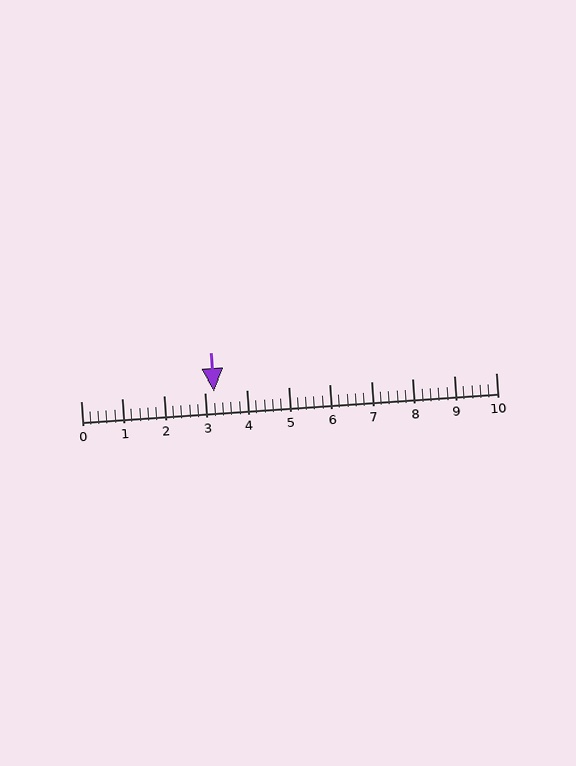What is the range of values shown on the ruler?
The ruler shows values from 0 to 10.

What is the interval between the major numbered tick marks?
The major tick marks are spaced 1 units apart.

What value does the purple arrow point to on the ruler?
The purple arrow points to approximately 3.2.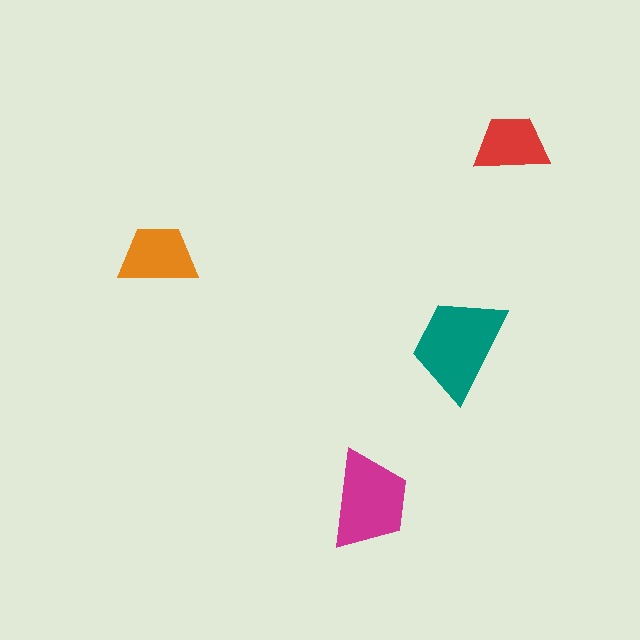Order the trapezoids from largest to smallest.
the teal one, the magenta one, the orange one, the red one.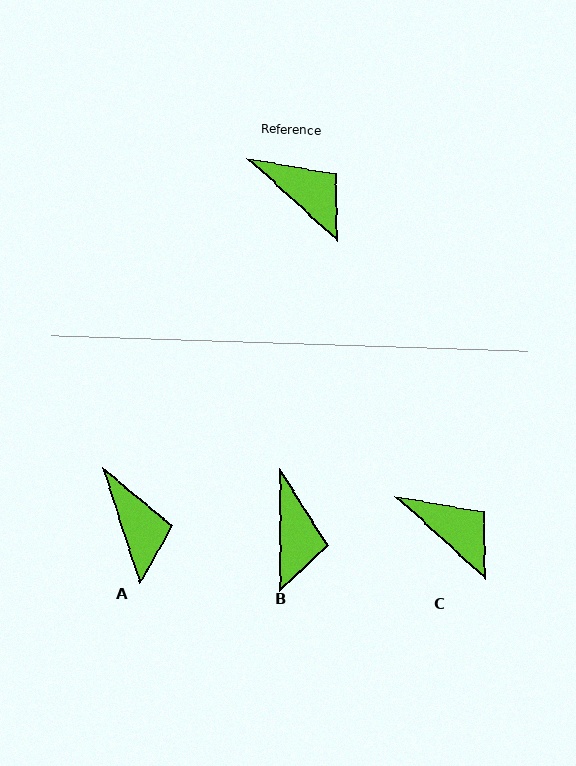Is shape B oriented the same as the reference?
No, it is off by about 48 degrees.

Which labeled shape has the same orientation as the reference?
C.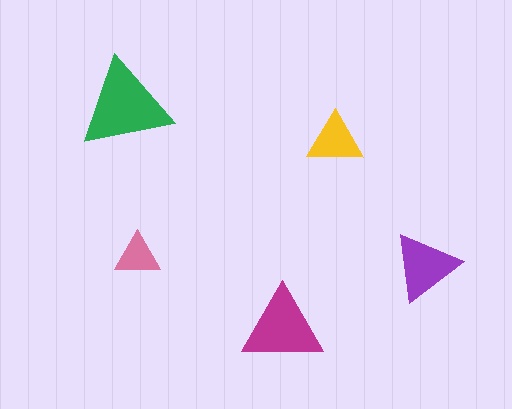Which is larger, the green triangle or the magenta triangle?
The green one.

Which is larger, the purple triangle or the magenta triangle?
The magenta one.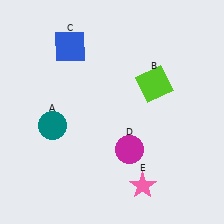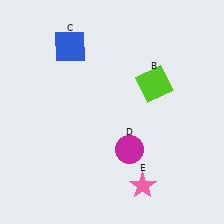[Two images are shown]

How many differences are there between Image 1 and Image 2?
There is 1 difference between the two images.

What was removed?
The teal circle (A) was removed in Image 2.